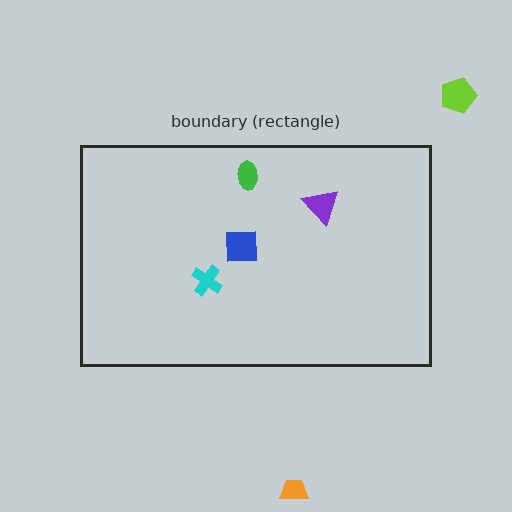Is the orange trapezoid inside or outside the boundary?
Outside.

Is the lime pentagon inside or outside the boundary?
Outside.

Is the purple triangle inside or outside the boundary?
Inside.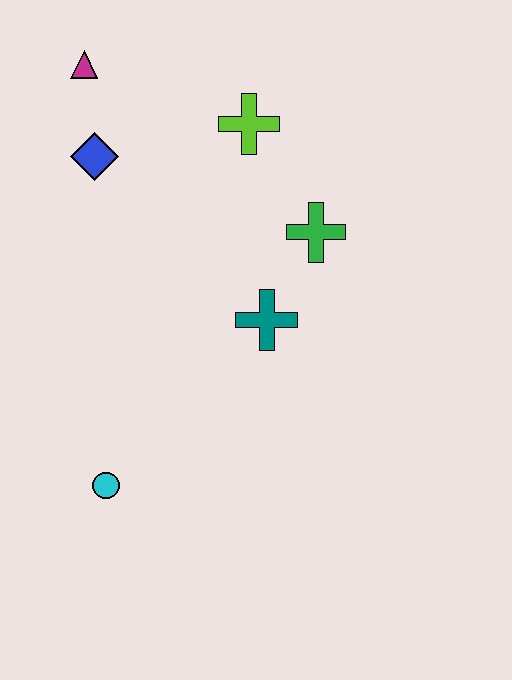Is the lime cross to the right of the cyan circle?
Yes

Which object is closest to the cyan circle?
The teal cross is closest to the cyan circle.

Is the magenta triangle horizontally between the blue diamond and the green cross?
No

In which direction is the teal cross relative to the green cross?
The teal cross is below the green cross.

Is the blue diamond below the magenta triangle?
Yes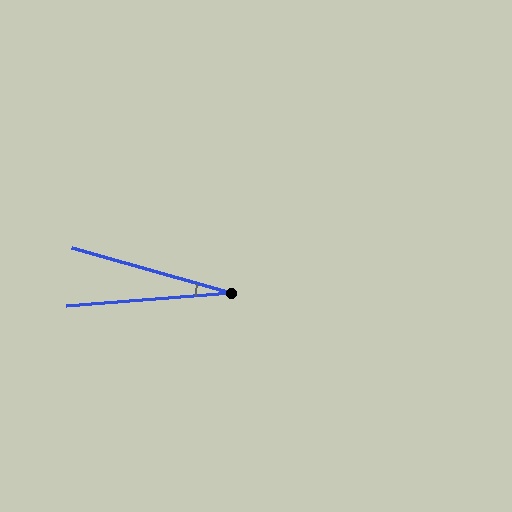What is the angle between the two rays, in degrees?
Approximately 20 degrees.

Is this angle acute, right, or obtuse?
It is acute.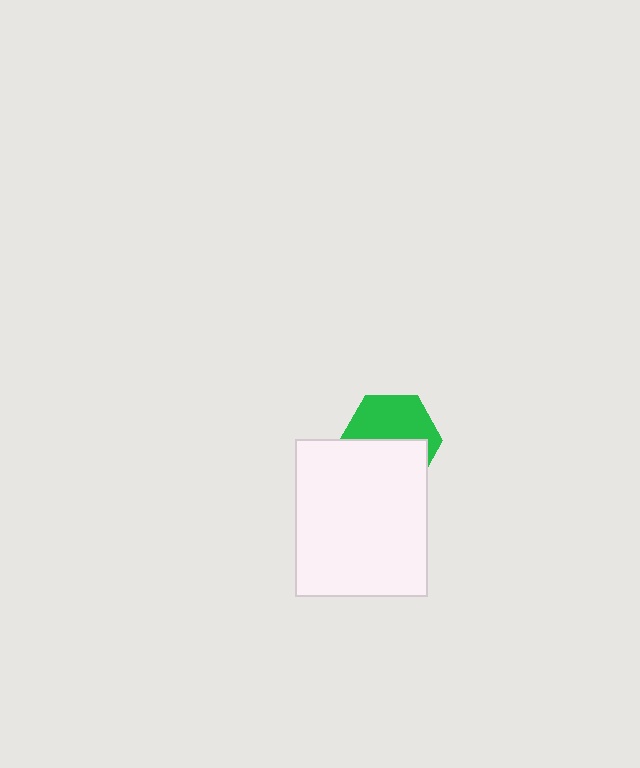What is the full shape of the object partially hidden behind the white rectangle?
The partially hidden object is a green hexagon.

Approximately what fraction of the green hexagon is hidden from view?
Roughly 48% of the green hexagon is hidden behind the white rectangle.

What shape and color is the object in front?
The object in front is a white rectangle.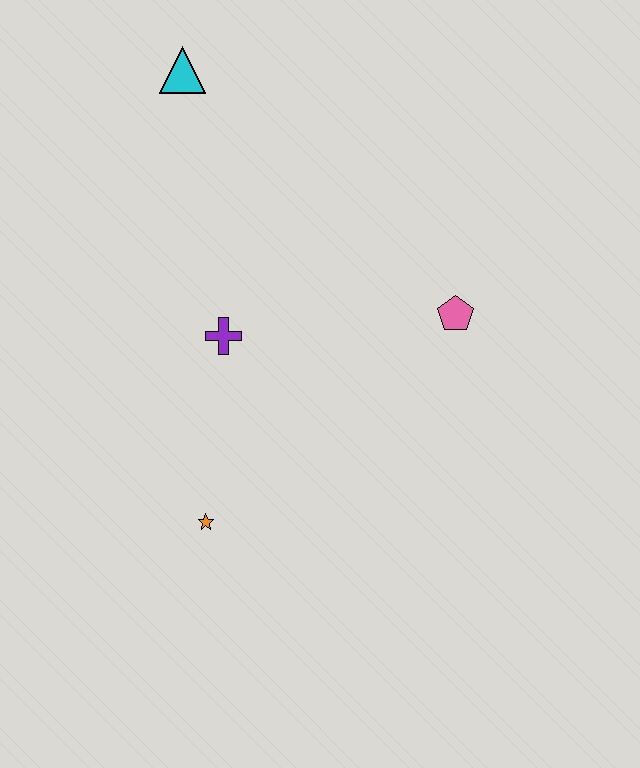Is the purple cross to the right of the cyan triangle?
Yes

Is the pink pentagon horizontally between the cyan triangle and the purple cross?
No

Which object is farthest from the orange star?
The cyan triangle is farthest from the orange star.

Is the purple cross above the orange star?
Yes